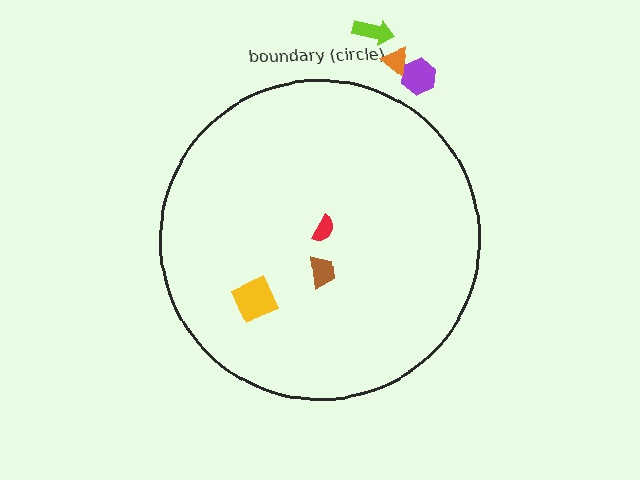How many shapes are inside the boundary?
3 inside, 3 outside.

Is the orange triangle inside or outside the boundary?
Outside.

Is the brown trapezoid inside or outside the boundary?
Inside.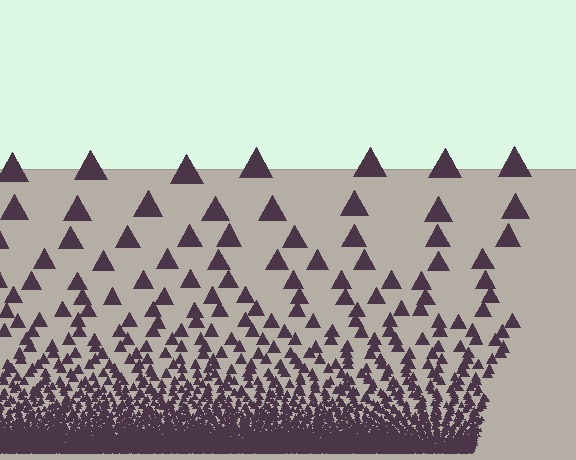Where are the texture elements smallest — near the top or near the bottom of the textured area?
Near the bottom.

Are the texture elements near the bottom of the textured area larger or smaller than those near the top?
Smaller. The gradient is inverted — elements near the bottom are smaller and denser.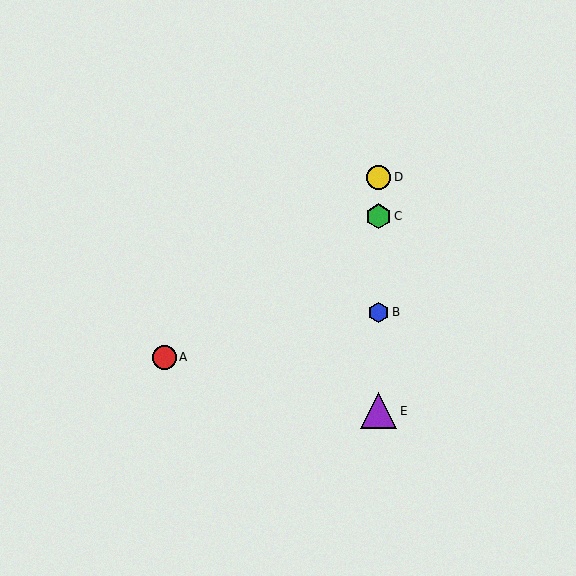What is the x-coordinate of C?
Object C is at x≈379.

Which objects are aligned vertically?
Objects B, C, D, E are aligned vertically.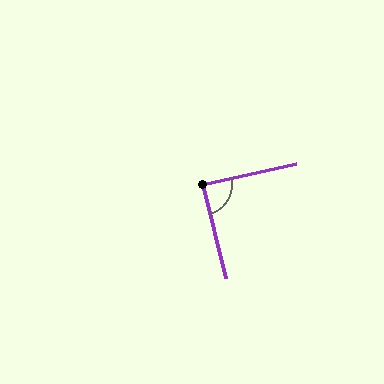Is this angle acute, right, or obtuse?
It is approximately a right angle.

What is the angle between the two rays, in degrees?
Approximately 89 degrees.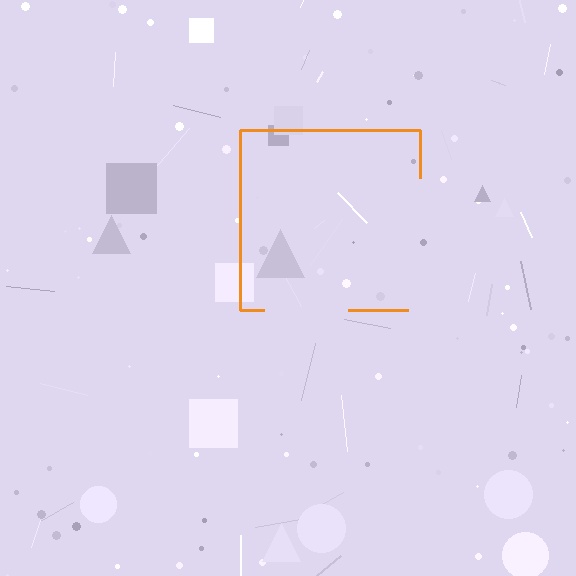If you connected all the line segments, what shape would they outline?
They would outline a square.